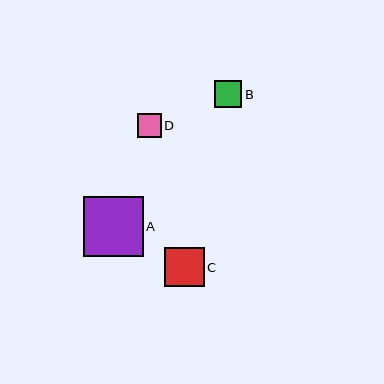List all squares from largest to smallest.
From largest to smallest: A, C, B, D.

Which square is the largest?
Square A is the largest with a size of approximately 60 pixels.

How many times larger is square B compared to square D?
Square B is approximately 1.2 times the size of square D.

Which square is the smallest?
Square D is the smallest with a size of approximately 23 pixels.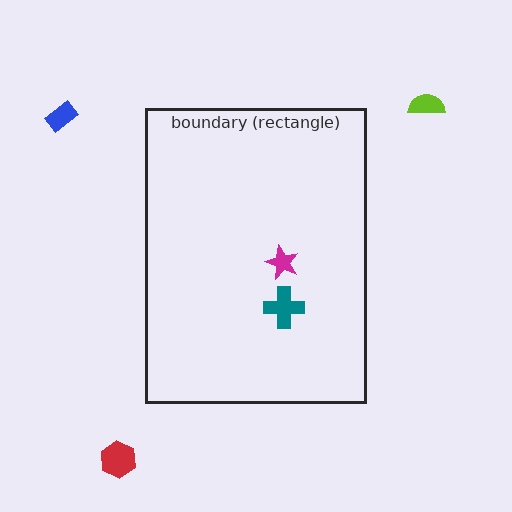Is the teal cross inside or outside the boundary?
Inside.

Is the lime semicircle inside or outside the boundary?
Outside.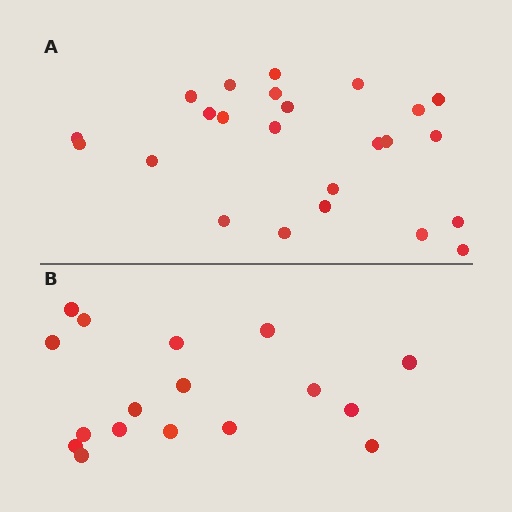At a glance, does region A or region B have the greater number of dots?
Region A (the top region) has more dots.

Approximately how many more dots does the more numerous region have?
Region A has roughly 8 or so more dots than region B.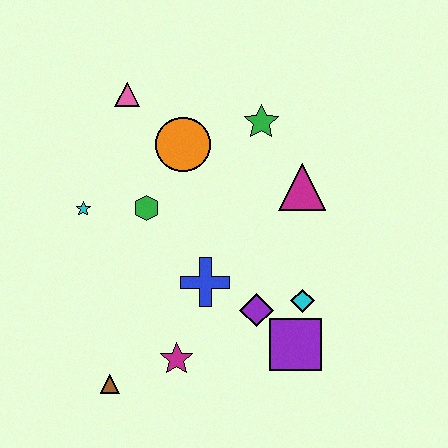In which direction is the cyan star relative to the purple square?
The cyan star is to the left of the purple square.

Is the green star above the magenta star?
Yes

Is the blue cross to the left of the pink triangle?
No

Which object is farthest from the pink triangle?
The purple square is farthest from the pink triangle.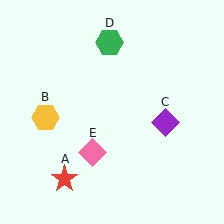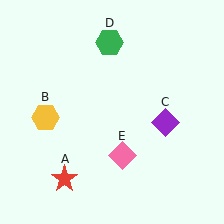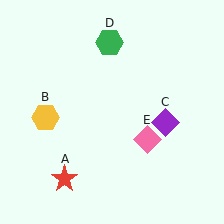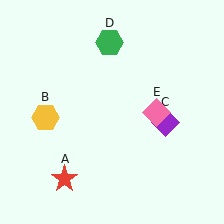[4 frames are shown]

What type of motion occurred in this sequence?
The pink diamond (object E) rotated counterclockwise around the center of the scene.